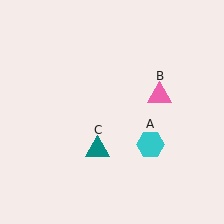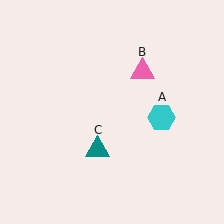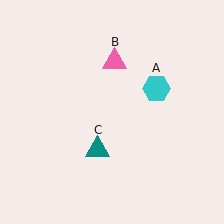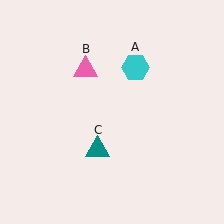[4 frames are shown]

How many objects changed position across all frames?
2 objects changed position: cyan hexagon (object A), pink triangle (object B).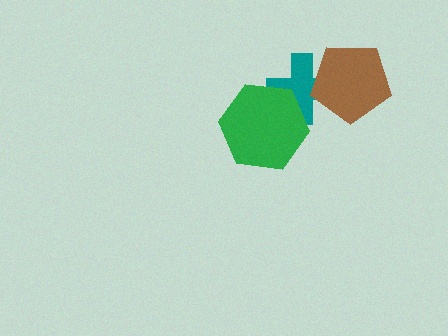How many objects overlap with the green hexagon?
1 object overlaps with the green hexagon.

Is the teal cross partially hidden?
Yes, it is partially covered by another shape.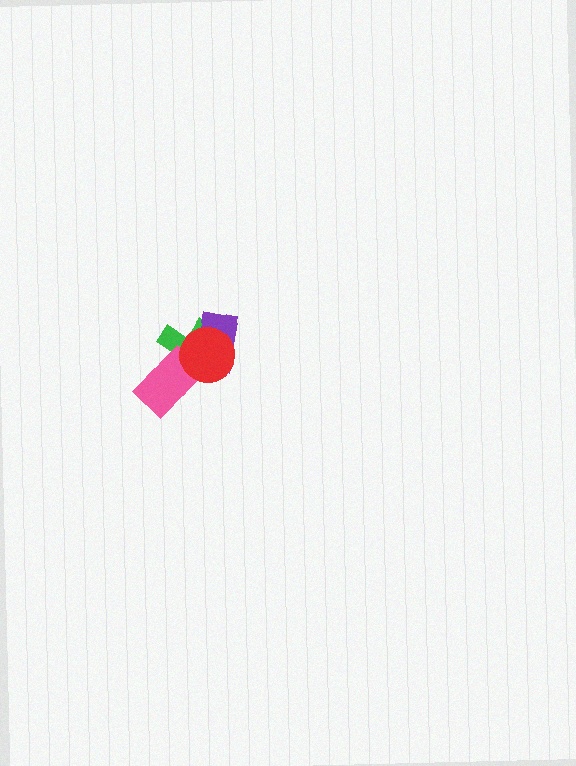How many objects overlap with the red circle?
3 objects overlap with the red circle.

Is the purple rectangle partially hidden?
Yes, it is partially covered by another shape.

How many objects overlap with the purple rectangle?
2 objects overlap with the purple rectangle.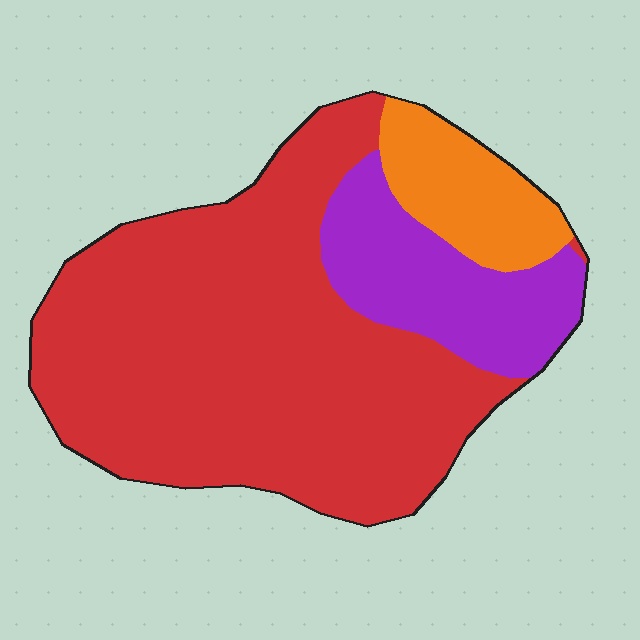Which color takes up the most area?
Red, at roughly 70%.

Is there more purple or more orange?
Purple.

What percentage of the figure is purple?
Purple covers 19% of the figure.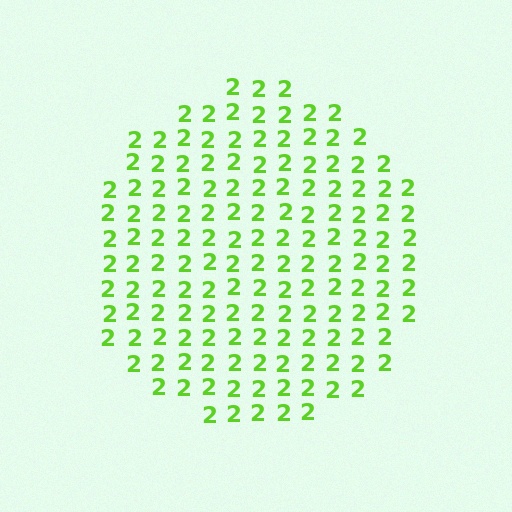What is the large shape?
The large shape is a circle.